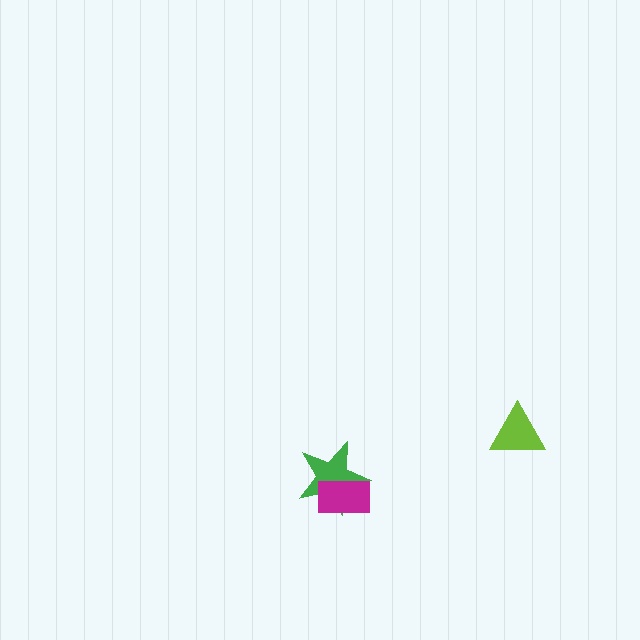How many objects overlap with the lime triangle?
0 objects overlap with the lime triangle.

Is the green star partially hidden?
Yes, it is partially covered by another shape.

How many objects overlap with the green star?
1 object overlaps with the green star.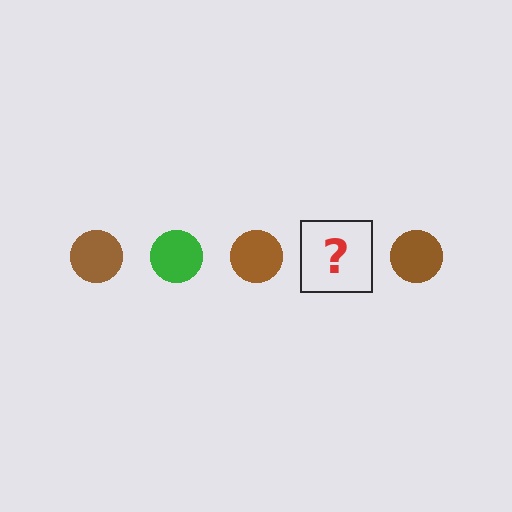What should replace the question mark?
The question mark should be replaced with a green circle.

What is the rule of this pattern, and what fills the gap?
The rule is that the pattern cycles through brown, green circles. The gap should be filled with a green circle.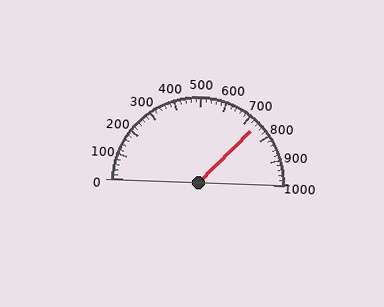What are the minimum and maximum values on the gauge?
The gauge ranges from 0 to 1000.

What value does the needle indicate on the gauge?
The needle indicates approximately 740.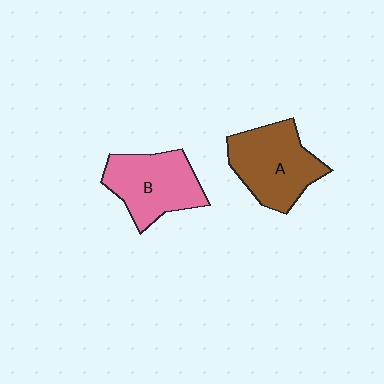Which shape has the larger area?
Shape A (brown).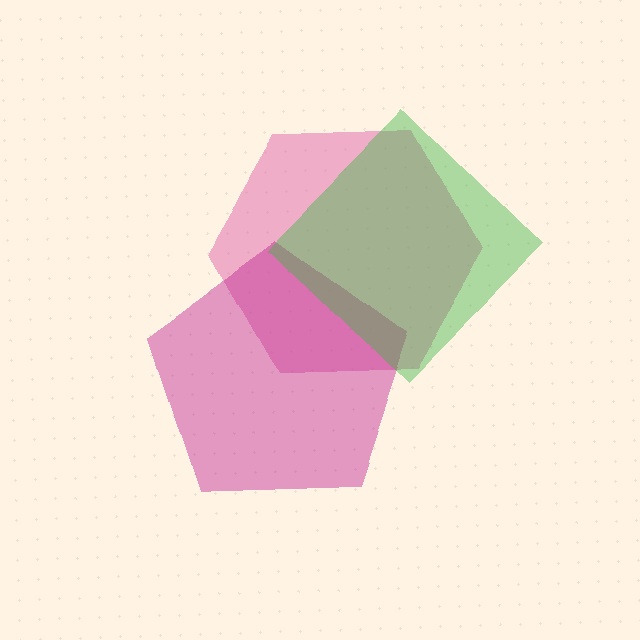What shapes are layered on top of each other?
The layered shapes are: a pink hexagon, a magenta pentagon, a green diamond.